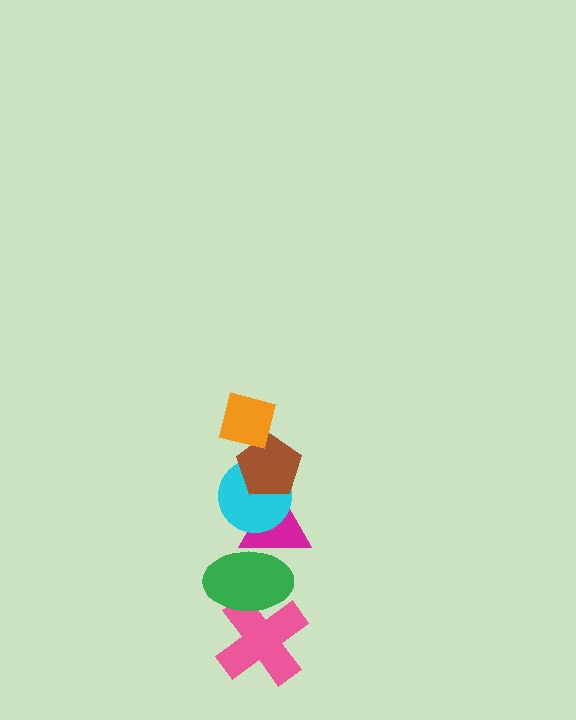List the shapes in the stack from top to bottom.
From top to bottom: the orange square, the brown pentagon, the cyan circle, the magenta triangle, the green ellipse, the pink cross.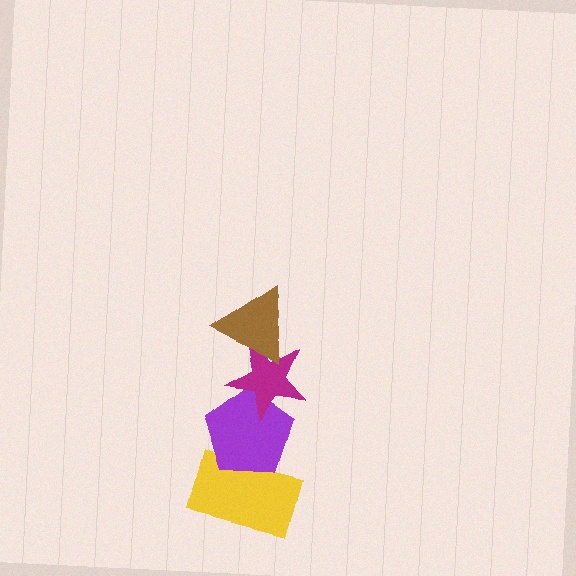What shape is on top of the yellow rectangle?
The purple pentagon is on top of the yellow rectangle.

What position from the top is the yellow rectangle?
The yellow rectangle is 4th from the top.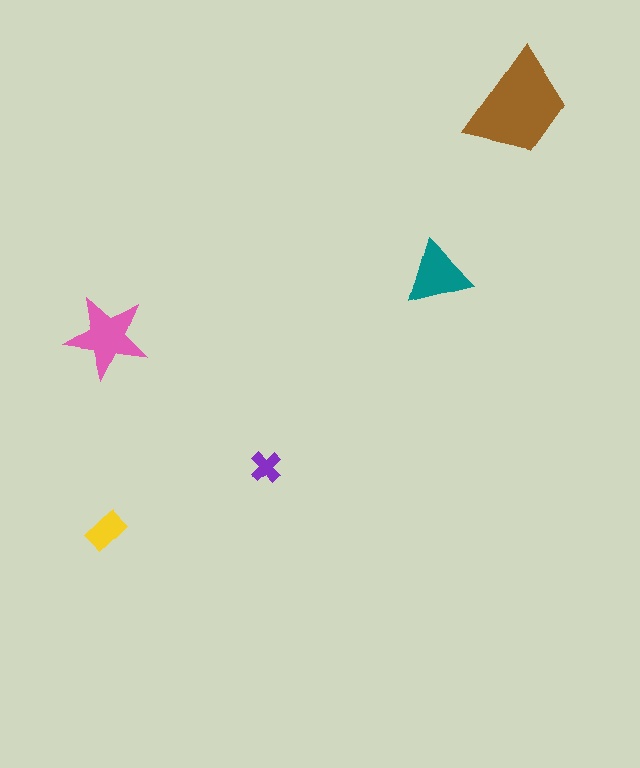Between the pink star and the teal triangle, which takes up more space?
The pink star.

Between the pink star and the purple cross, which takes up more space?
The pink star.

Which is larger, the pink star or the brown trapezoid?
The brown trapezoid.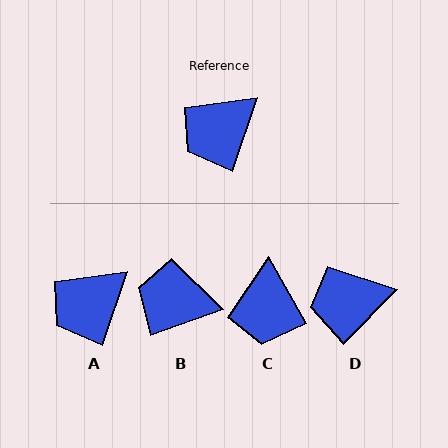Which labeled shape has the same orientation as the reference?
A.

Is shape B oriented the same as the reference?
No, it is off by about 52 degrees.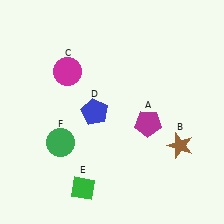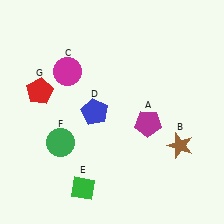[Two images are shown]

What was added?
A red pentagon (G) was added in Image 2.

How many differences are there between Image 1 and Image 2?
There is 1 difference between the two images.